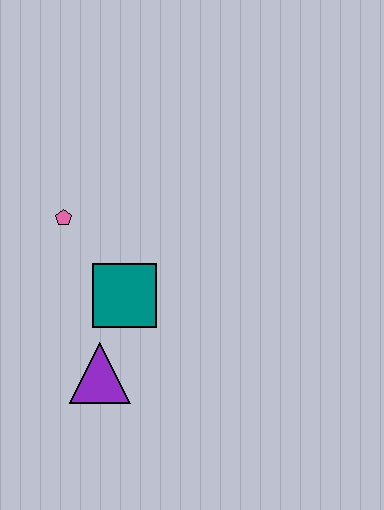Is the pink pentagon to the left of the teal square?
Yes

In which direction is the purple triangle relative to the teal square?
The purple triangle is below the teal square.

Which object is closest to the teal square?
The purple triangle is closest to the teal square.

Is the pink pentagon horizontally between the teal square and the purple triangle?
No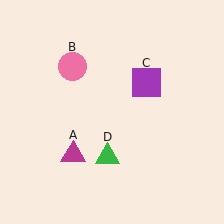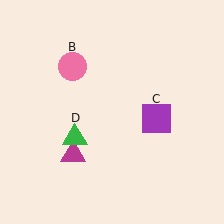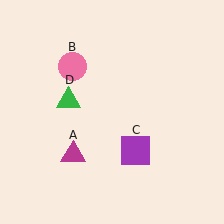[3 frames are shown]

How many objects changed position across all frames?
2 objects changed position: purple square (object C), green triangle (object D).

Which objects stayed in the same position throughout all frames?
Magenta triangle (object A) and pink circle (object B) remained stationary.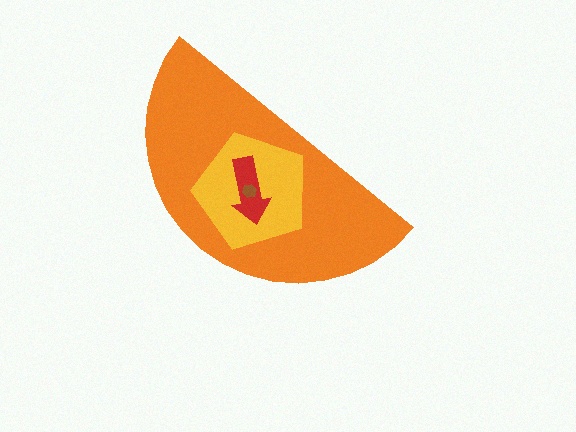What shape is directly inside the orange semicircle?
The yellow pentagon.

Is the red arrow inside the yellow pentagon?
Yes.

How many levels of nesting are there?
4.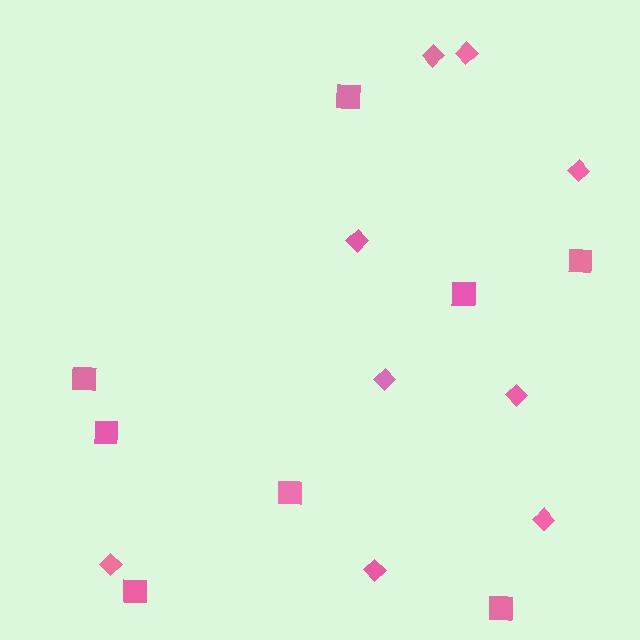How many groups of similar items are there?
There are 2 groups: one group of diamonds (9) and one group of squares (8).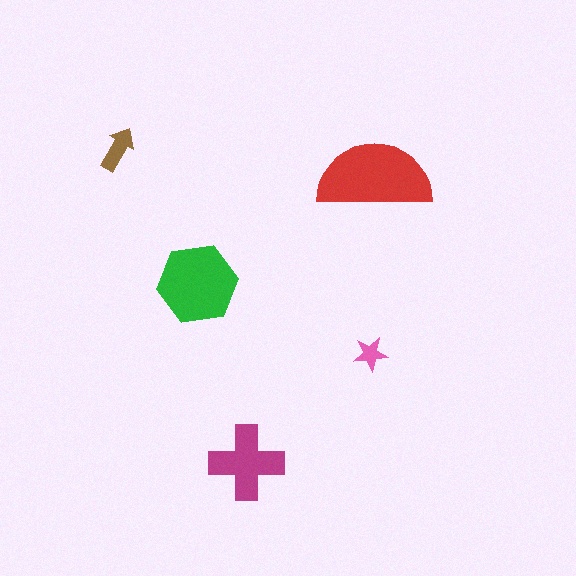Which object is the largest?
The red semicircle.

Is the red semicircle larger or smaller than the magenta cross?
Larger.